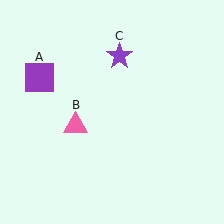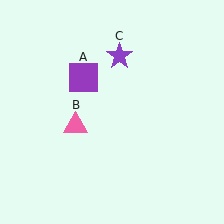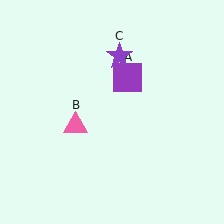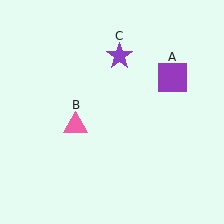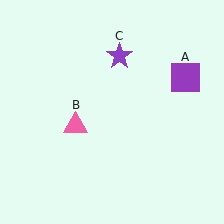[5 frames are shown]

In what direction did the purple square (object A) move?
The purple square (object A) moved right.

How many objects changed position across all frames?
1 object changed position: purple square (object A).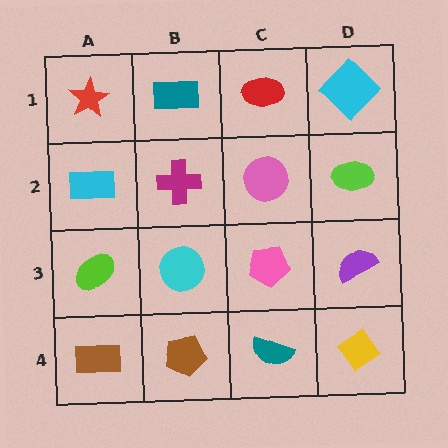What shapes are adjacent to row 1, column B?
A magenta cross (row 2, column B), a red star (row 1, column A), a red ellipse (row 1, column C).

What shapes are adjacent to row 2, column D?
A cyan diamond (row 1, column D), a purple semicircle (row 3, column D), a pink circle (row 2, column C).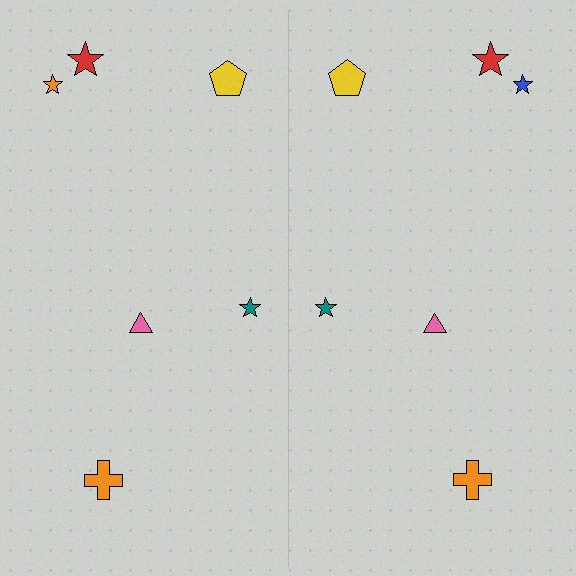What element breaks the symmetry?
The blue star on the right side breaks the symmetry — its mirror counterpart is orange.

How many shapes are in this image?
There are 12 shapes in this image.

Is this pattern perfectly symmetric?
No, the pattern is not perfectly symmetric. The blue star on the right side breaks the symmetry — its mirror counterpart is orange.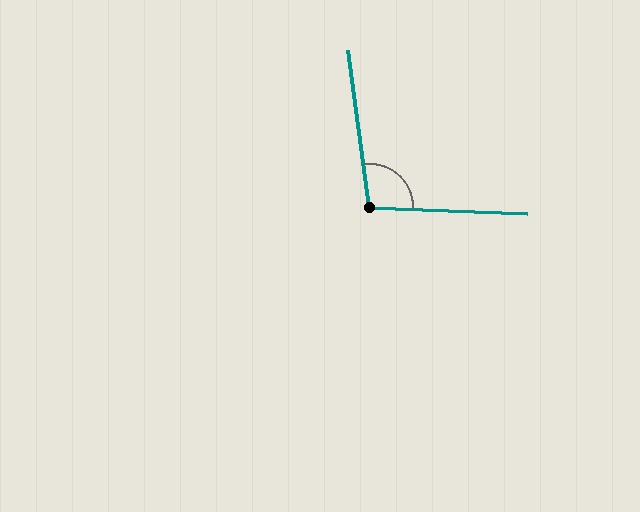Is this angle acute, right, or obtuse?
It is obtuse.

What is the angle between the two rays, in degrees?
Approximately 100 degrees.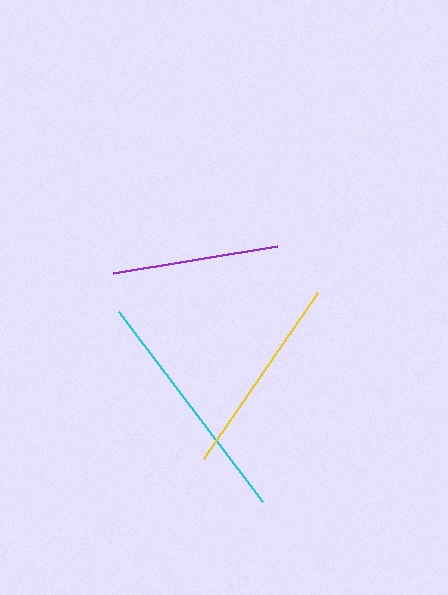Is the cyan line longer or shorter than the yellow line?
The cyan line is longer than the yellow line.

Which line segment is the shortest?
The purple line is the shortest at approximately 166 pixels.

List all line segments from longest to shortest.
From longest to shortest: cyan, yellow, purple.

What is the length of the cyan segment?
The cyan segment is approximately 238 pixels long.